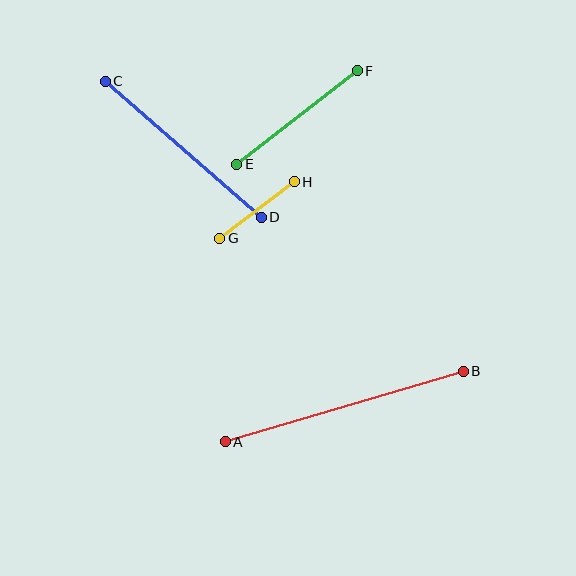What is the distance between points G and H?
The distance is approximately 93 pixels.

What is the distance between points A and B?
The distance is approximately 248 pixels.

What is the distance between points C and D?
The distance is approximately 207 pixels.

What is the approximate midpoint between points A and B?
The midpoint is at approximately (344, 406) pixels.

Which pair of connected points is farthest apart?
Points A and B are farthest apart.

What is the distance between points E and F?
The distance is approximately 152 pixels.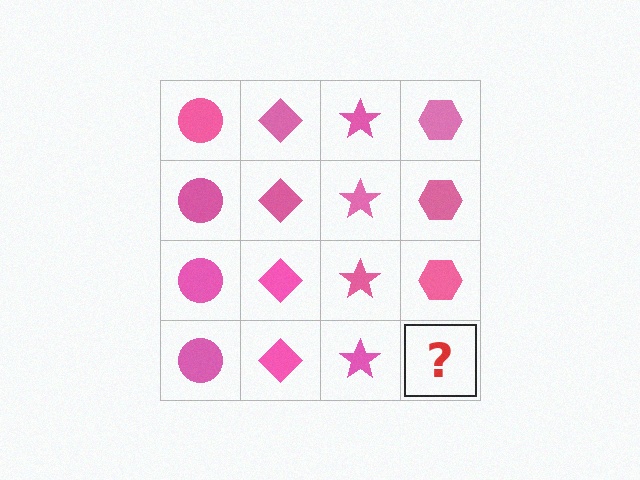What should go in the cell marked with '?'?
The missing cell should contain a pink hexagon.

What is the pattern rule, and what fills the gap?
The rule is that each column has a consistent shape. The gap should be filled with a pink hexagon.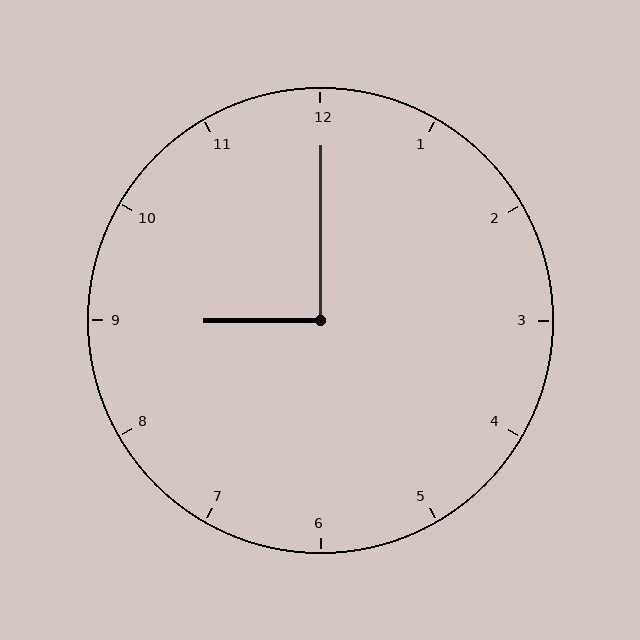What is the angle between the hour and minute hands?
Approximately 90 degrees.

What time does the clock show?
9:00.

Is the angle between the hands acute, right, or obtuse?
It is right.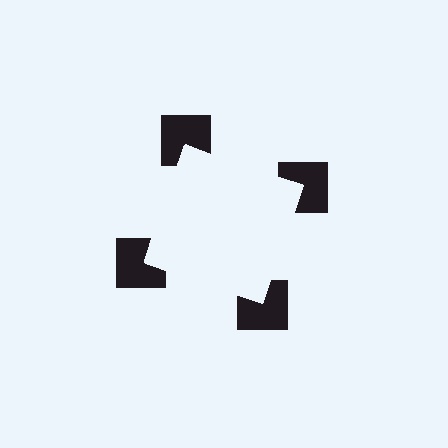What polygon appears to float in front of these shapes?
An illusory square — its edges are inferred from the aligned wedge cuts in the notched squares, not physically drawn.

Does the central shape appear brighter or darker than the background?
It typically appears slightly brighter than the background, even though no actual brightness change is drawn.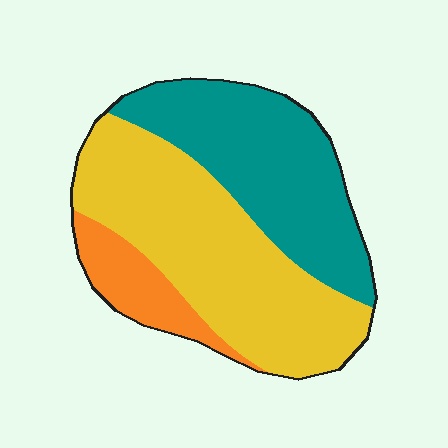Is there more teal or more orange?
Teal.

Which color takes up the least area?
Orange, at roughly 10%.